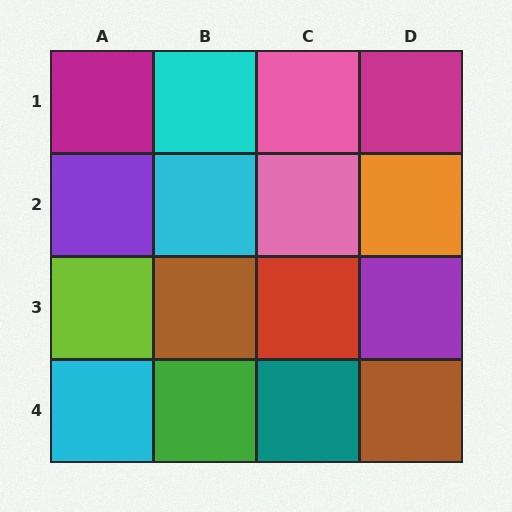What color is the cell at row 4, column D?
Brown.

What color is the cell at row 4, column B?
Green.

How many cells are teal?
1 cell is teal.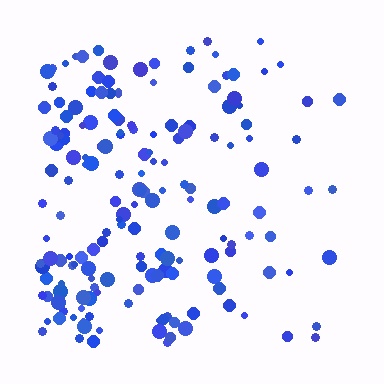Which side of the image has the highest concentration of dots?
The left.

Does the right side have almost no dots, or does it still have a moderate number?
Still a moderate number, just noticeably fewer than the left.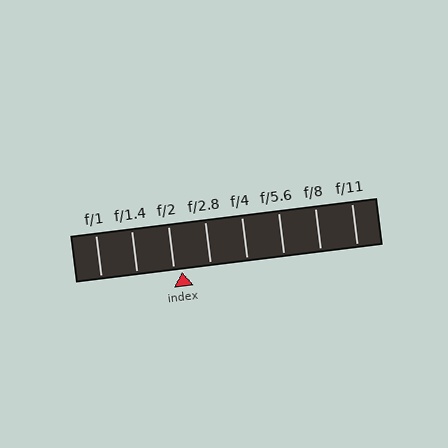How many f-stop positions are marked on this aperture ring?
There are 8 f-stop positions marked.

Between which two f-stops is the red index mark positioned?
The index mark is between f/2 and f/2.8.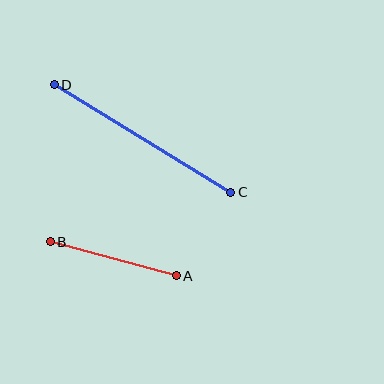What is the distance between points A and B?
The distance is approximately 130 pixels.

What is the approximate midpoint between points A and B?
The midpoint is at approximately (113, 259) pixels.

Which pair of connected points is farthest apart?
Points C and D are farthest apart.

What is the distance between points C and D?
The distance is approximately 206 pixels.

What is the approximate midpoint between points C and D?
The midpoint is at approximately (142, 138) pixels.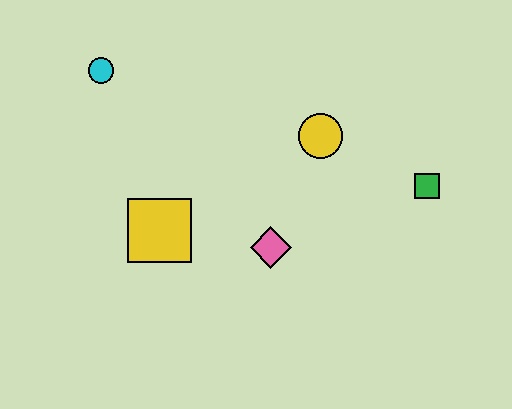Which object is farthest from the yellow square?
The green square is farthest from the yellow square.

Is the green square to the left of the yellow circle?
No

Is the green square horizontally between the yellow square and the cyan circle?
No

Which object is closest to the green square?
The yellow circle is closest to the green square.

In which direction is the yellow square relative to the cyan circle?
The yellow square is below the cyan circle.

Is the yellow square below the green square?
Yes